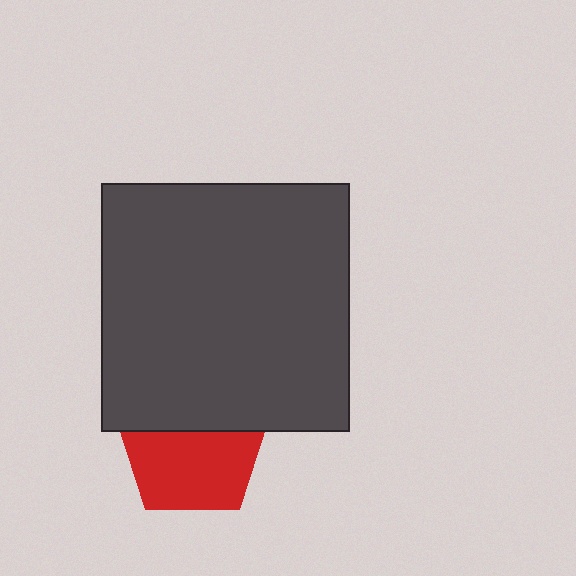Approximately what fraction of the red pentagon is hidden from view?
Roughly 39% of the red pentagon is hidden behind the dark gray square.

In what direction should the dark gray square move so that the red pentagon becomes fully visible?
The dark gray square should move up. That is the shortest direction to clear the overlap and leave the red pentagon fully visible.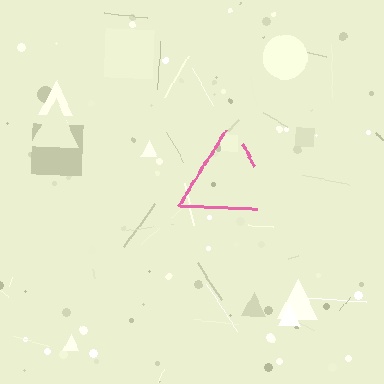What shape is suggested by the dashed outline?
The dashed outline suggests a triangle.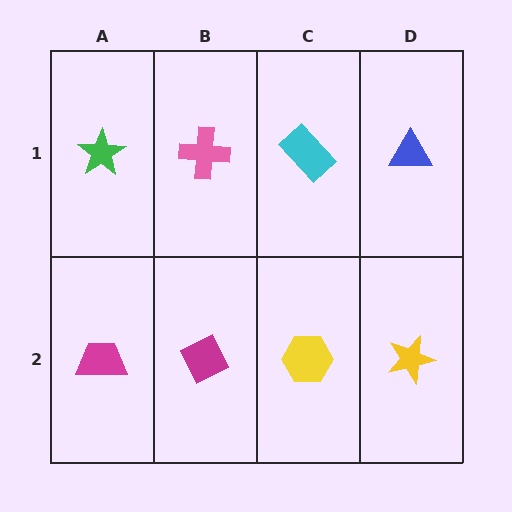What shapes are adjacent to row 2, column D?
A blue triangle (row 1, column D), a yellow hexagon (row 2, column C).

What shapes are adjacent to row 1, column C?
A yellow hexagon (row 2, column C), a pink cross (row 1, column B), a blue triangle (row 1, column D).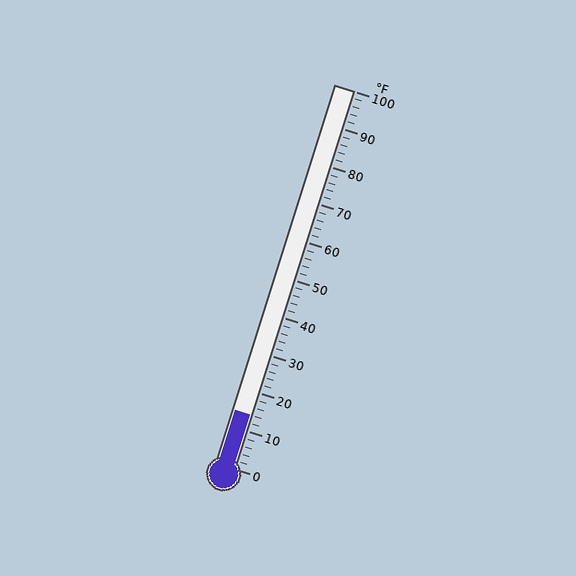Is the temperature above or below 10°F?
The temperature is above 10°F.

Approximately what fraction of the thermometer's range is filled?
The thermometer is filled to approximately 15% of its range.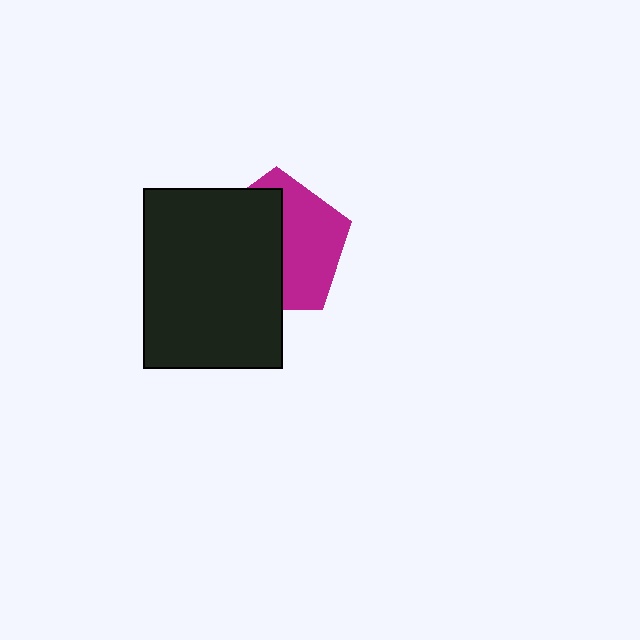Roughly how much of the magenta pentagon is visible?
About half of it is visible (roughly 46%).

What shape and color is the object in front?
The object in front is a black rectangle.